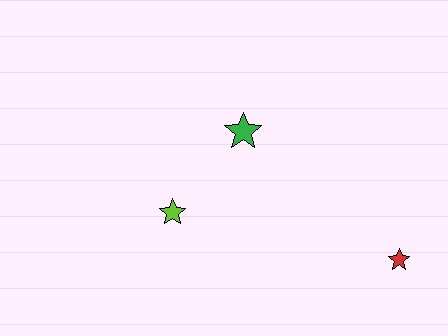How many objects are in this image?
There are 3 objects.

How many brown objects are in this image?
There are no brown objects.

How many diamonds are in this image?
There are no diamonds.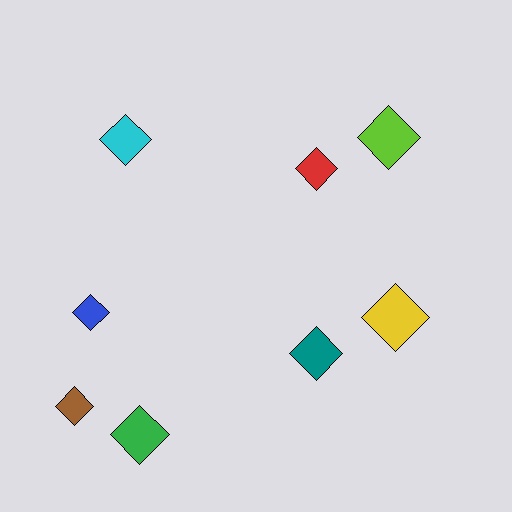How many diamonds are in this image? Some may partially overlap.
There are 8 diamonds.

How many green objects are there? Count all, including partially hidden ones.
There is 1 green object.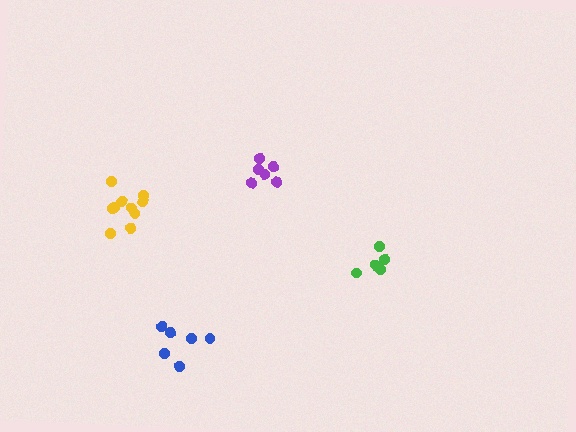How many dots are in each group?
Group 1: 6 dots, Group 2: 5 dots, Group 3: 6 dots, Group 4: 10 dots (27 total).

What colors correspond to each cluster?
The clusters are colored: blue, green, purple, yellow.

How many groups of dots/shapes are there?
There are 4 groups.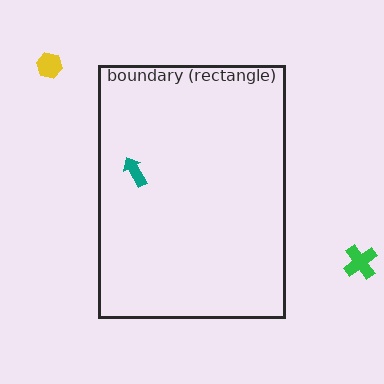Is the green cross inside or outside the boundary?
Outside.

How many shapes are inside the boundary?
1 inside, 2 outside.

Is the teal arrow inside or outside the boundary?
Inside.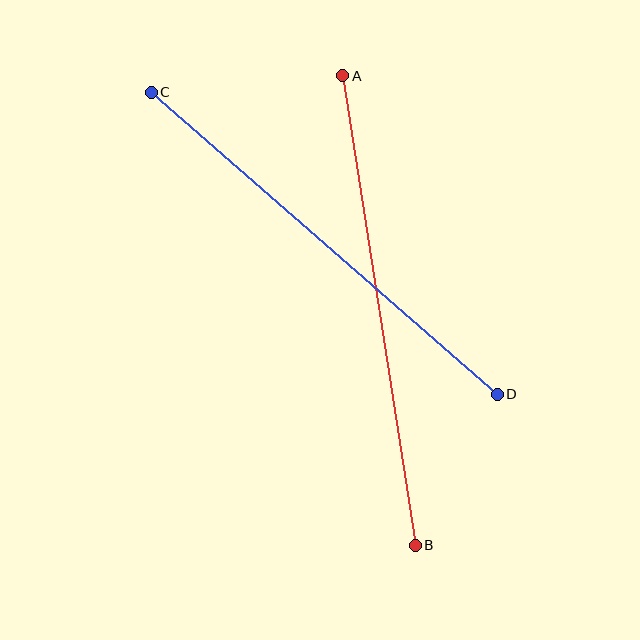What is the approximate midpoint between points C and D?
The midpoint is at approximately (324, 243) pixels.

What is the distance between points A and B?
The distance is approximately 475 pixels.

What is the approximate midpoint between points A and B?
The midpoint is at approximately (379, 310) pixels.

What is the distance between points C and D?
The distance is approximately 459 pixels.